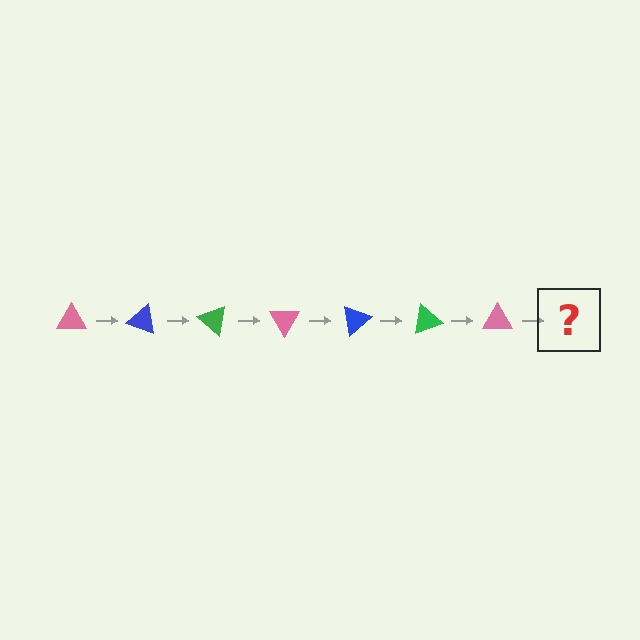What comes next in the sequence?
The next element should be a blue triangle, rotated 140 degrees from the start.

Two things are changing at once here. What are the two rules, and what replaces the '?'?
The two rules are that it rotates 20 degrees each step and the color cycles through pink, blue, and green. The '?' should be a blue triangle, rotated 140 degrees from the start.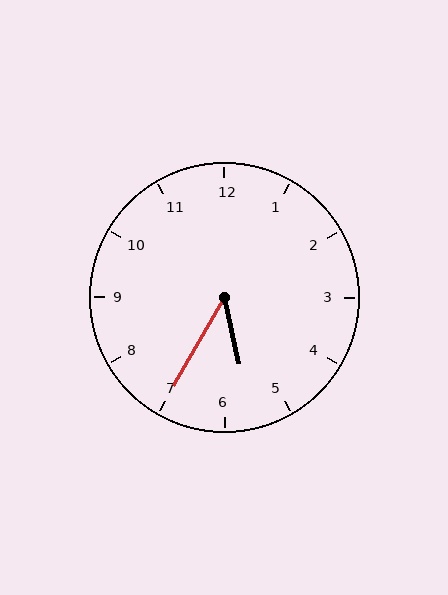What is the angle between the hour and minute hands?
Approximately 42 degrees.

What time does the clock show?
5:35.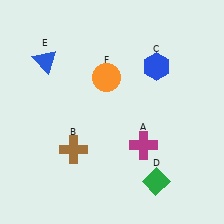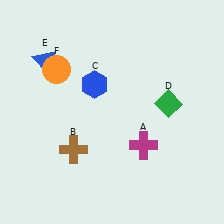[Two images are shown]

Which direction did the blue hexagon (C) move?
The blue hexagon (C) moved left.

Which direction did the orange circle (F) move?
The orange circle (F) moved left.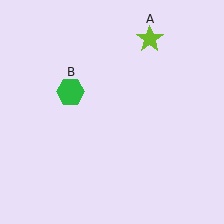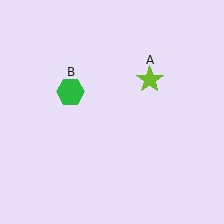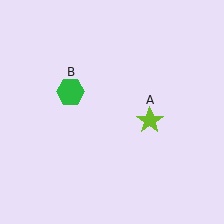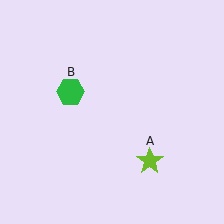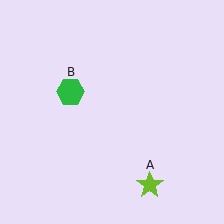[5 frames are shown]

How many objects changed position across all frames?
1 object changed position: lime star (object A).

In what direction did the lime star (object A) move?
The lime star (object A) moved down.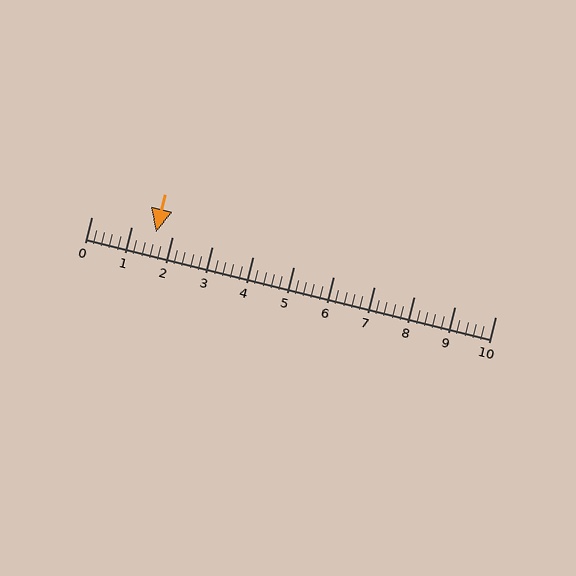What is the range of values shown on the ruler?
The ruler shows values from 0 to 10.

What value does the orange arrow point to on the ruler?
The orange arrow points to approximately 1.6.